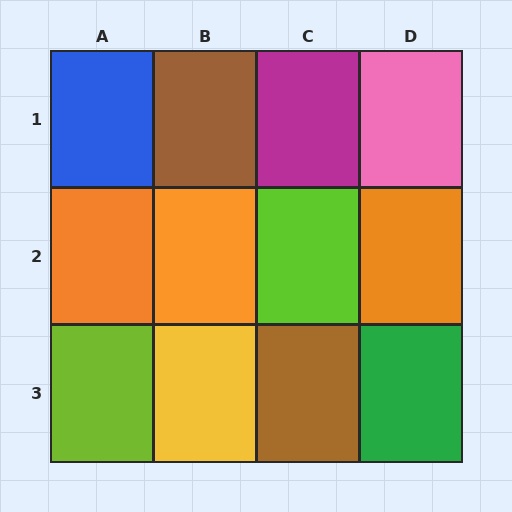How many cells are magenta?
1 cell is magenta.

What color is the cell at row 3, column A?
Lime.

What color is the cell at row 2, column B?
Orange.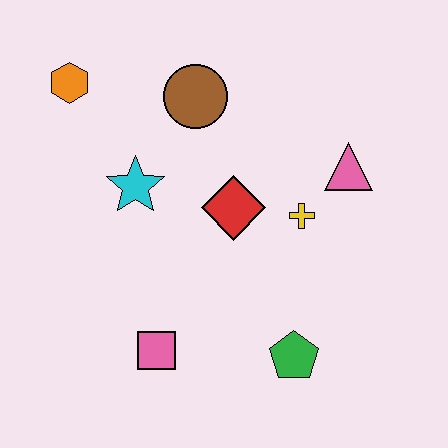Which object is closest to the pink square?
The green pentagon is closest to the pink square.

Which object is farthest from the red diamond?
The orange hexagon is farthest from the red diamond.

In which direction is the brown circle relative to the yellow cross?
The brown circle is above the yellow cross.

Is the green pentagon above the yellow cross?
No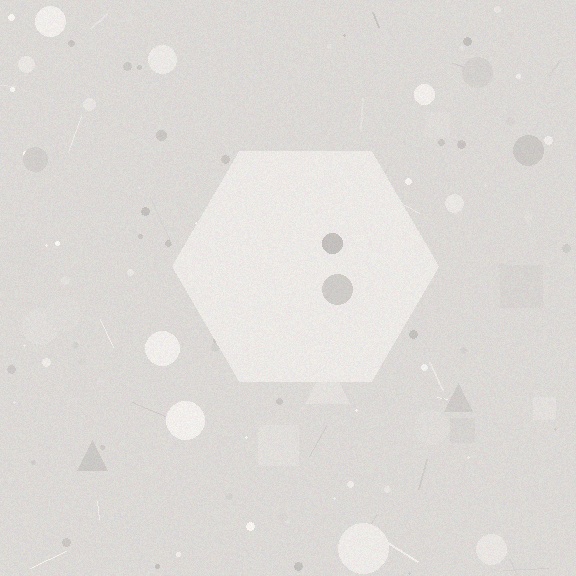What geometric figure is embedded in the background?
A hexagon is embedded in the background.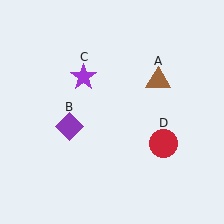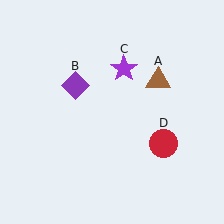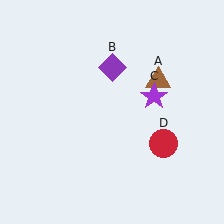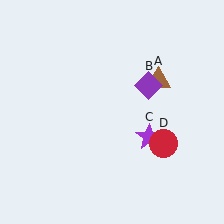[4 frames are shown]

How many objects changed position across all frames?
2 objects changed position: purple diamond (object B), purple star (object C).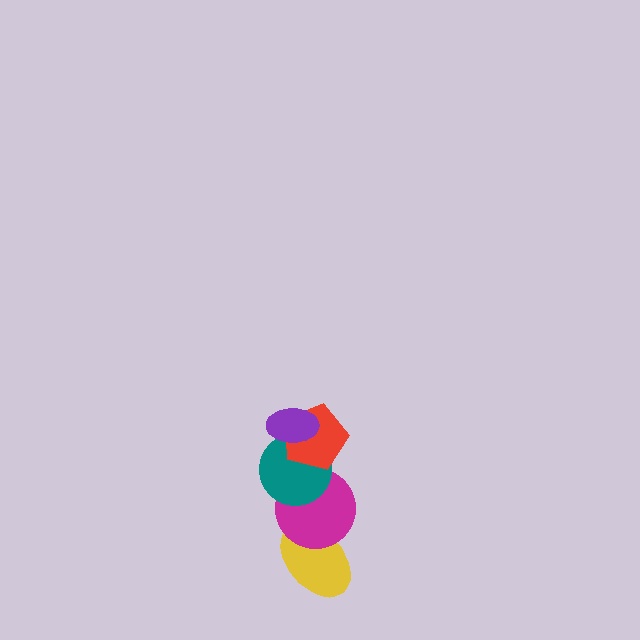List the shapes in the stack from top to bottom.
From top to bottom: the purple ellipse, the red pentagon, the teal circle, the magenta circle, the yellow ellipse.